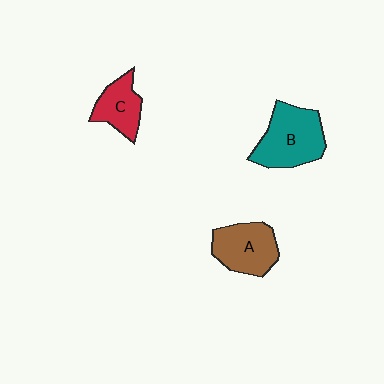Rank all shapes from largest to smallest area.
From largest to smallest: B (teal), A (brown), C (red).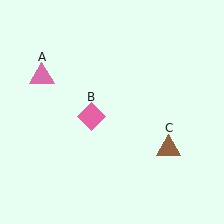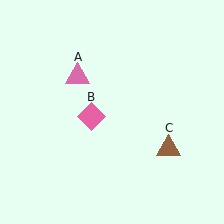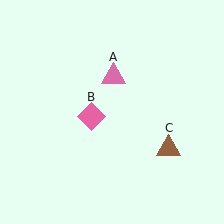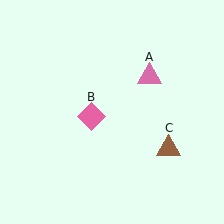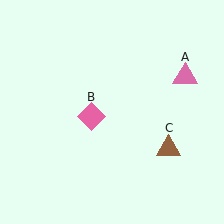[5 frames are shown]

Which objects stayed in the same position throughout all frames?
Pink diamond (object B) and brown triangle (object C) remained stationary.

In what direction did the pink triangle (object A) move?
The pink triangle (object A) moved right.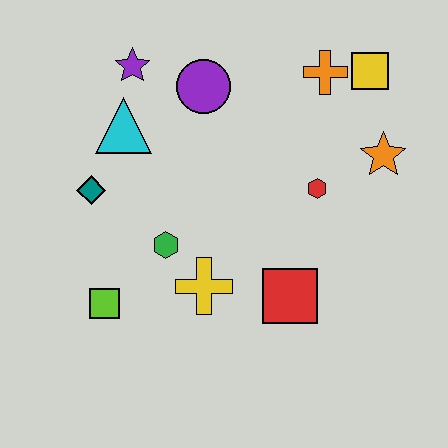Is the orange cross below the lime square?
No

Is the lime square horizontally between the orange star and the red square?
No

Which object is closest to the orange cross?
The yellow square is closest to the orange cross.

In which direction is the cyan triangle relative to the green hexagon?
The cyan triangle is above the green hexagon.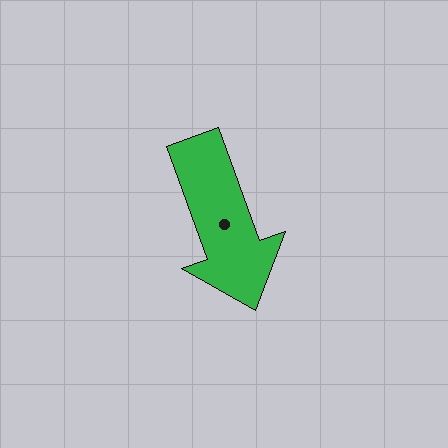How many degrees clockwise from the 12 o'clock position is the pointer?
Approximately 160 degrees.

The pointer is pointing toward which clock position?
Roughly 5 o'clock.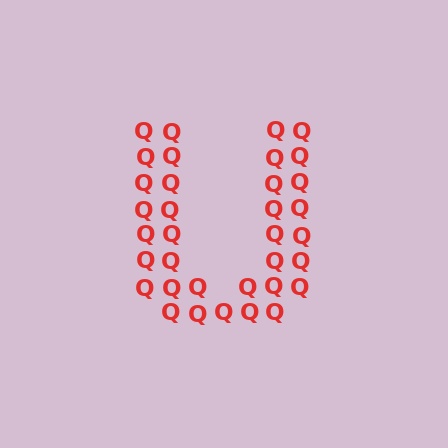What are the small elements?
The small elements are letter Q's.